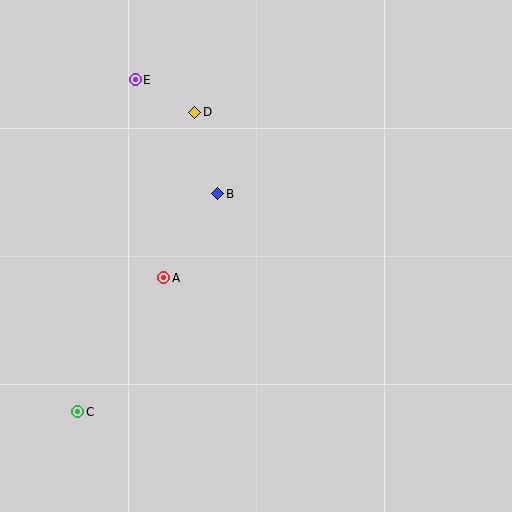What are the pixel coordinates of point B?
Point B is at (218, 194).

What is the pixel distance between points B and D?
The distance between B and D is 85 pixels.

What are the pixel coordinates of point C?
Point C is at (78, 412).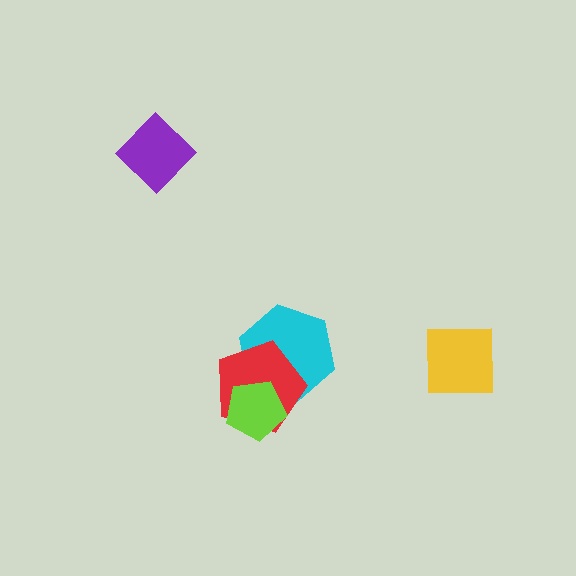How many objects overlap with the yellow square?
0 objects overlap with the yellow square.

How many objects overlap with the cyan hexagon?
2 objects overlap with the cyan hexagon.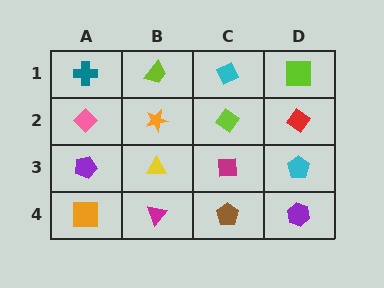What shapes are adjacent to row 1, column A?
A pink diamond (row 2, column A), a lime trapezoid (row 1, column B).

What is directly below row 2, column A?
A purple pentagon.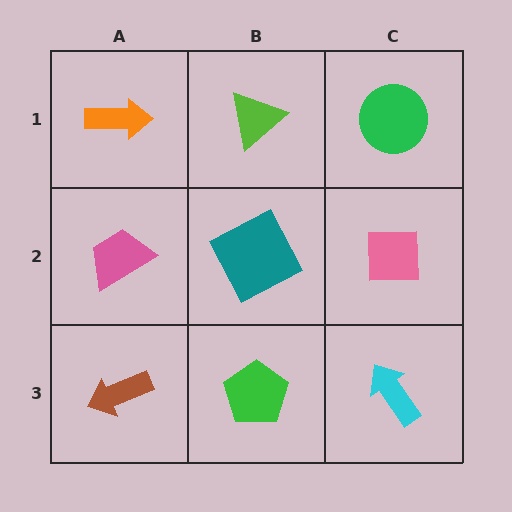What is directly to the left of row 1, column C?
A lime triangle.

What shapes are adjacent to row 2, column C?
A green circle (row 1, column C), a cyan arrow (row 3, column C), a teal square (row 2, column B).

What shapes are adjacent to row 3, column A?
A pink trapezoid (row 2, column A), a green pentagon (row 3, column B).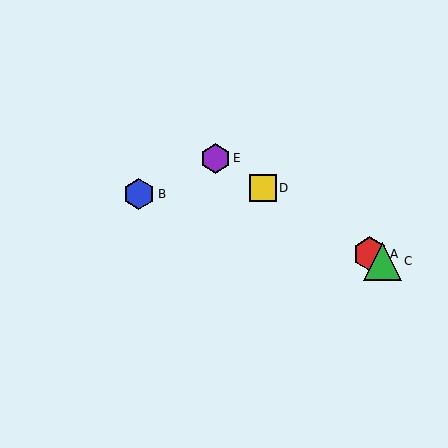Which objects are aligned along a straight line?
Objects A, C, D, E are aligned along a straight line.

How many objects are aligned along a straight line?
4 objects (A, C, D, E) are aligned along a straight line.